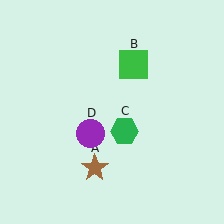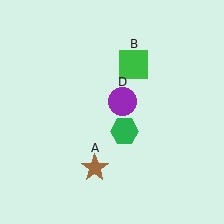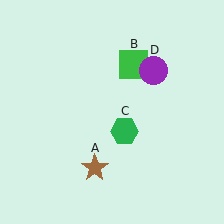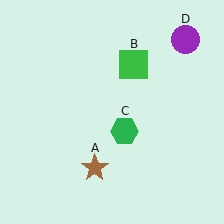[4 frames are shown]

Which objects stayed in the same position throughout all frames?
Brown star (object A) and green square (object B) and green hexagon (object C) remained stationary.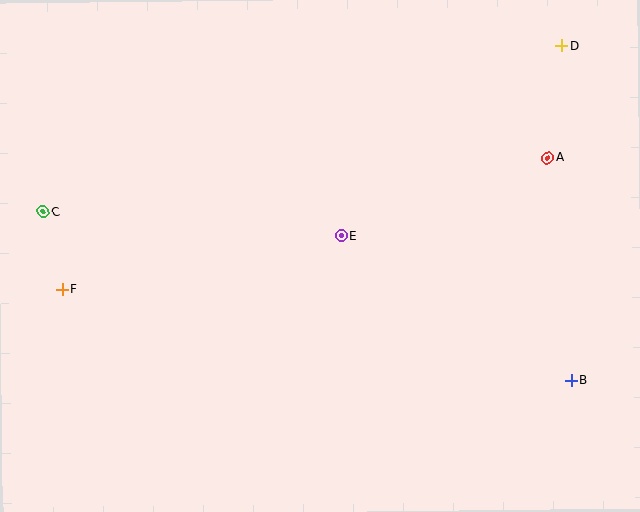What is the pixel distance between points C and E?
The distance between C and E is 299 pixels.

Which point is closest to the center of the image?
Point E at (341, 236) is closest to the center.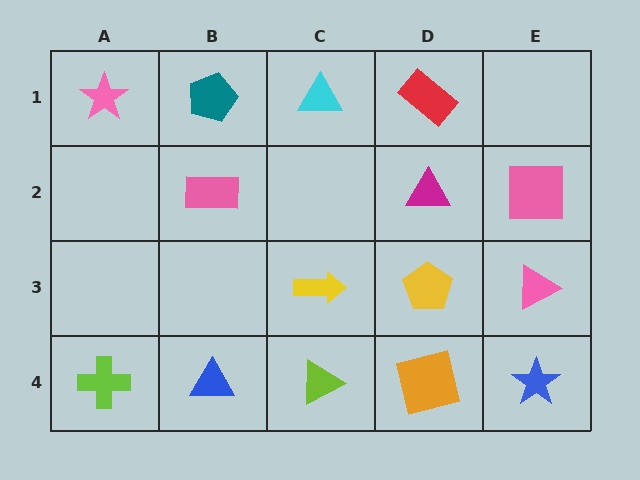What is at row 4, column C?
A lime triangle.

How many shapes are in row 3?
3 shapes.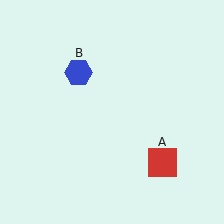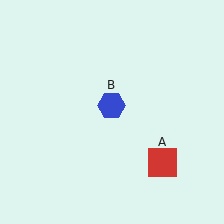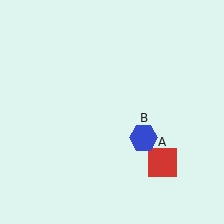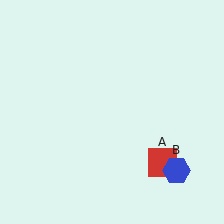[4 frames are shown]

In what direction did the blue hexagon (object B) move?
The blue hexagon (object B) moved down and to the right.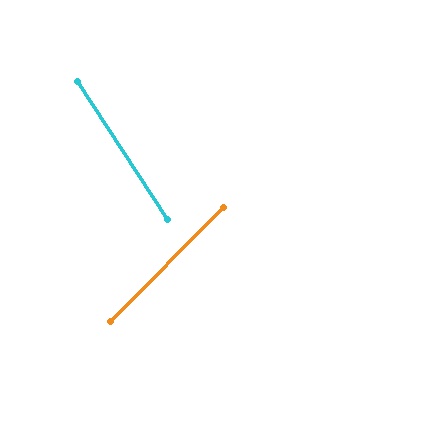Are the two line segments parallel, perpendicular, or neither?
Neither parallel nor perpendicular — they differ by about 77°.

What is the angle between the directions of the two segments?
Approximately 77 degrees.